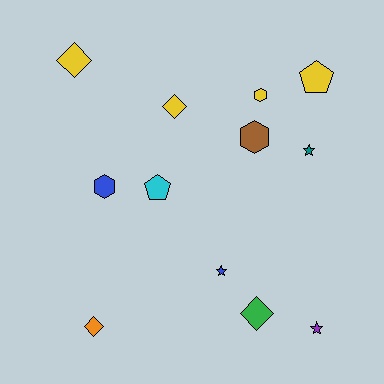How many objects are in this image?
There are 12 objects.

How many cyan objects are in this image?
There is 1 cyan object.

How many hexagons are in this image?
There are 3 hexagons.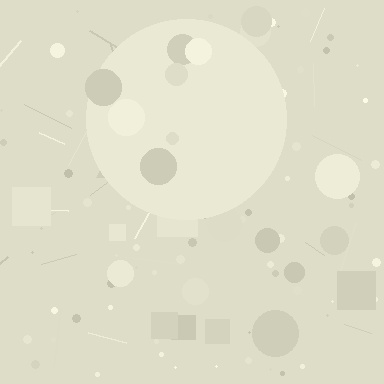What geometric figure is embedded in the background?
A circle is embedded in the background.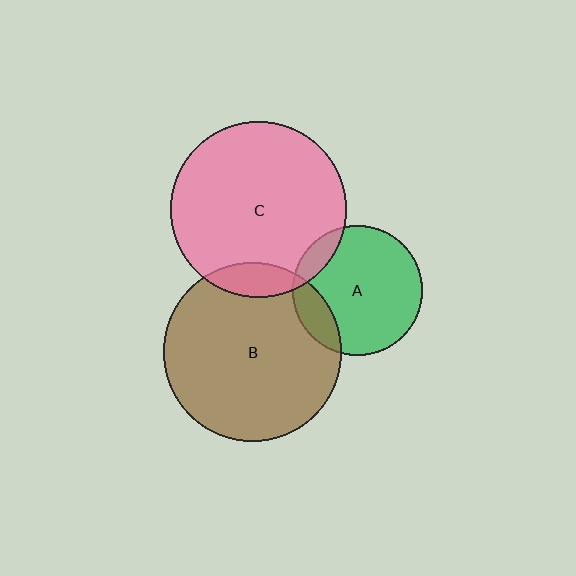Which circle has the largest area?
Circle B (brown).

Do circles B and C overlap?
Yes.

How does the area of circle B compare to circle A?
Approximately 1.9 times.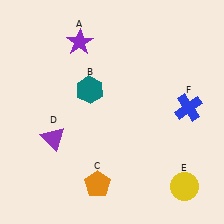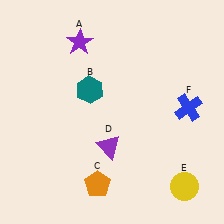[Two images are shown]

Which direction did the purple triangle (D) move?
The purple triangle (D) moved right.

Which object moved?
The purple triangle (D) moved right.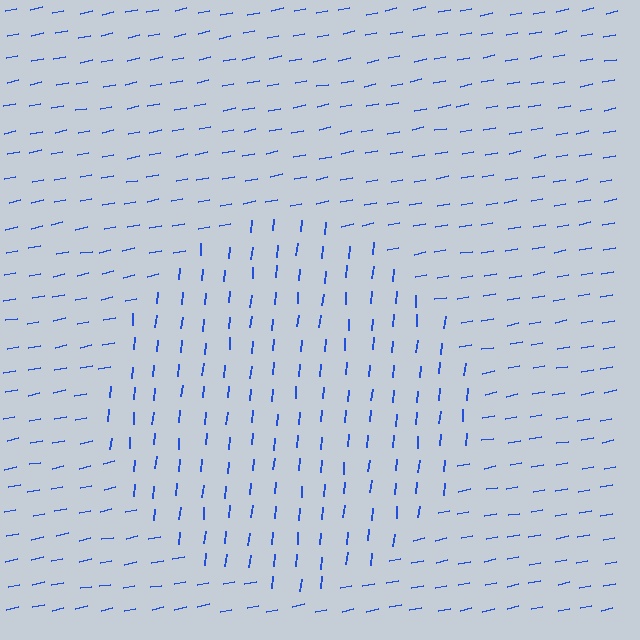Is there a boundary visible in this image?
Yes, there is a texture boundary formed by a change in line orientation.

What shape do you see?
I see a circle.